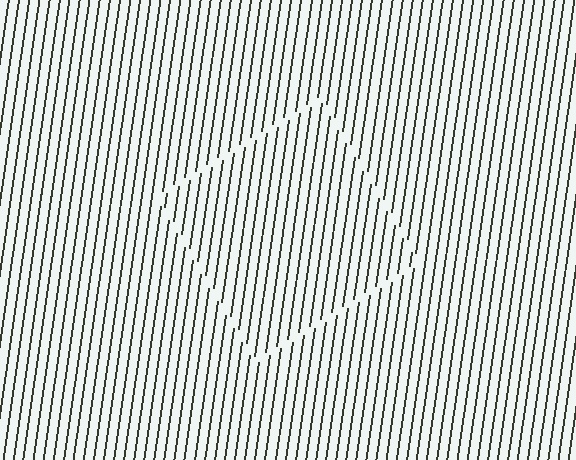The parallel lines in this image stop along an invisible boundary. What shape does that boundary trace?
An illusory square. The interior of the shape contains the same grating, shifted by half a period — the contour is defined by the phase discontinuity where line-ends from the inner and outer gratings abut.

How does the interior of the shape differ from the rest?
The interior of the shape contains the same grating, shifted by half a period — the contour is defined by the phase discontinuity where line-ends from the inner and outer gratings abut.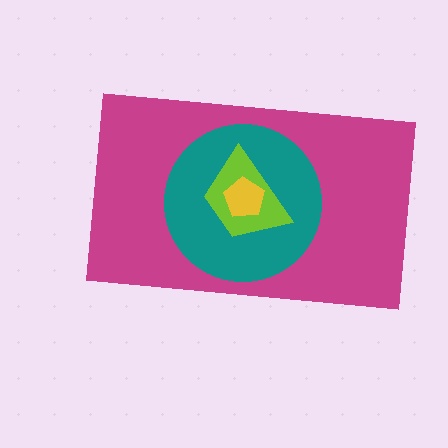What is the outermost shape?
The magenta rectangle.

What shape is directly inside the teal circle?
The lime trapezoid.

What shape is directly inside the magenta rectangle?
The teal circle.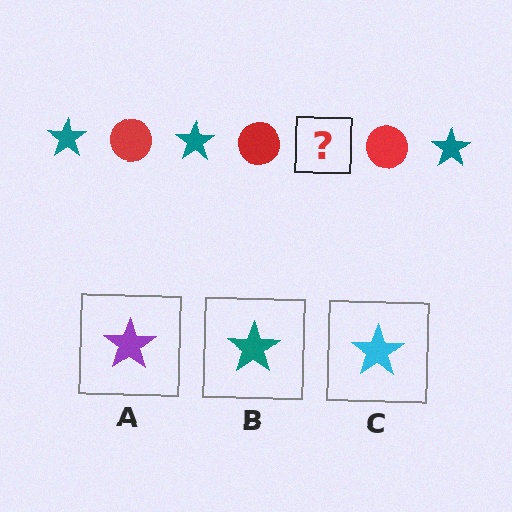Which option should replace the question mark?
Option B.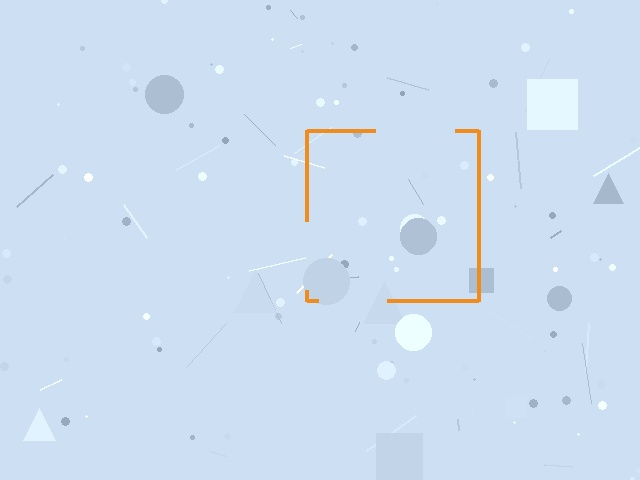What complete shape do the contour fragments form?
The contour fragments form a square.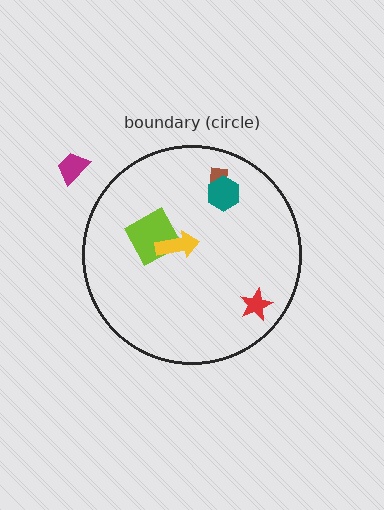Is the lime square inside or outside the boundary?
Inside.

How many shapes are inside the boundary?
5 inside, 1 outside.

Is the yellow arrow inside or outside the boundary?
Inside.